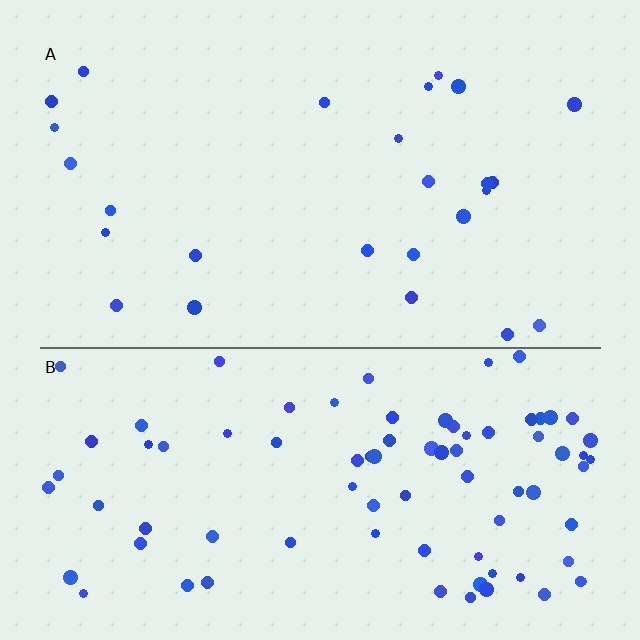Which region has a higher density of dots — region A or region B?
B (the bottom).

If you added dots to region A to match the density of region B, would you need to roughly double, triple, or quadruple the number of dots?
Approximately triple.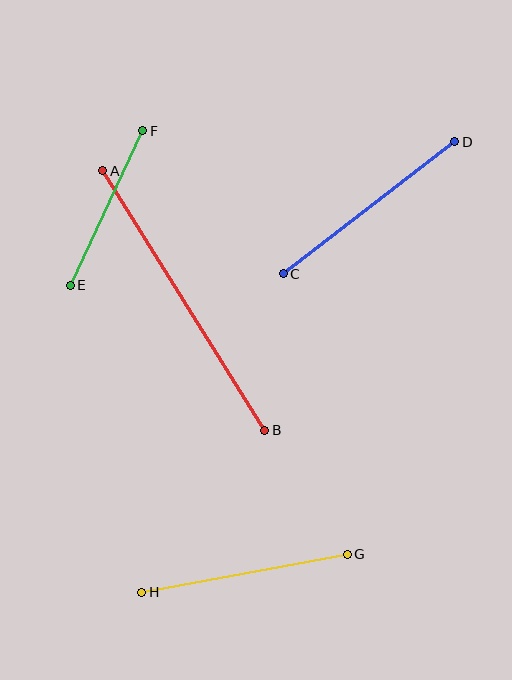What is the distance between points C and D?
The distance is approximately 216 pixels.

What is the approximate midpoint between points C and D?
The midpoint is at approximately (369, 208) pixels.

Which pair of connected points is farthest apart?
Points A and B are farthest apart.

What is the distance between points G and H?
The distance is approximately 209 pixels.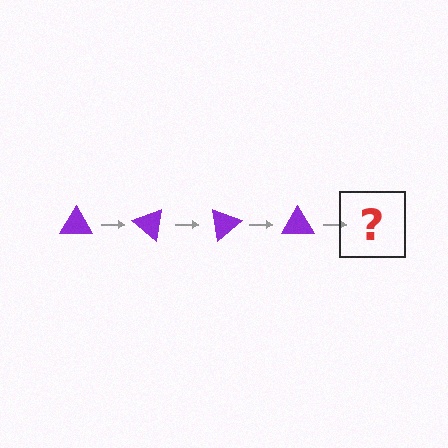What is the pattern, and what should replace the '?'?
The pattern is that the triangle rotates 40 degrees each step. The '?' should be a purple triangle rotated 160 degrees.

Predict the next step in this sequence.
The next step is a purple triangle rotated 160 degrees.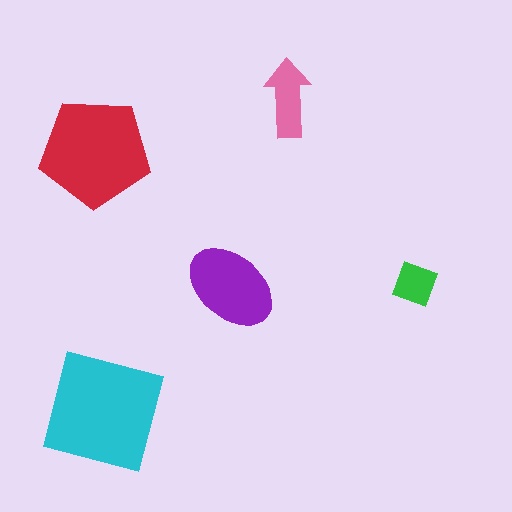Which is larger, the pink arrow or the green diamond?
The pink arrow.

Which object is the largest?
The cyan square.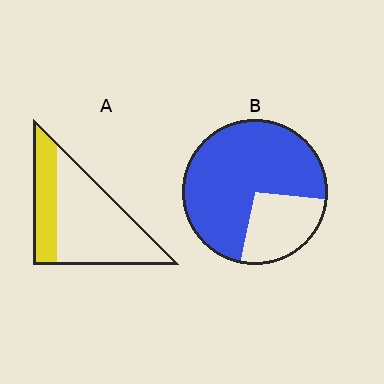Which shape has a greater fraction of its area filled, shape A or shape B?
Shape B.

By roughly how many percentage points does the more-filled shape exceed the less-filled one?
By roughly 45 percentage points (B over A).